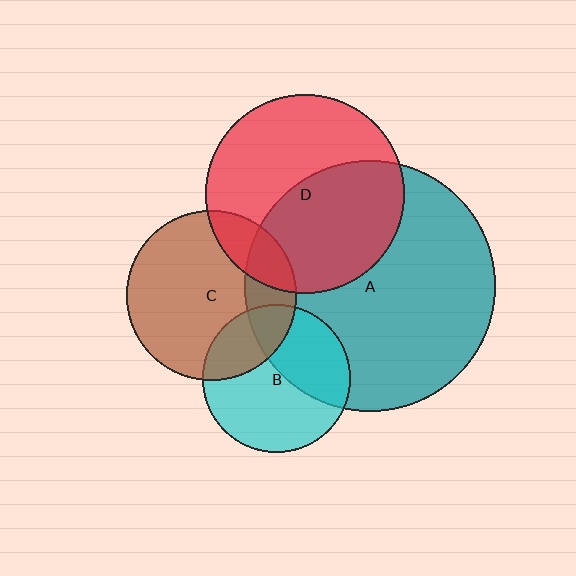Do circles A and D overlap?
Yes.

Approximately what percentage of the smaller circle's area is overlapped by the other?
Approximately 50%.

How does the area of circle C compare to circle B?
Approximately 1.3 times.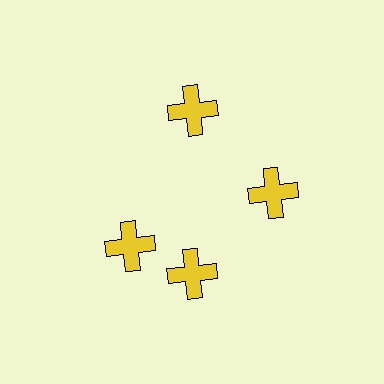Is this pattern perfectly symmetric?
No. The 4 yellow crosses are arranged in a ring, but one element near the 9 o'clock position is rotated out of alignment along the ring, breaking the 4-fold rotational symmetry.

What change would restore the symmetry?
The symmetry would be restored by rotating it back into even spacing with its neighbors so that all 4 crosses sit at equal angles and equal distance from the center.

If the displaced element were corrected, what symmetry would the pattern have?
It would have 4-fold rotational symmetry — the pattern would map onto itself every 90 degrees.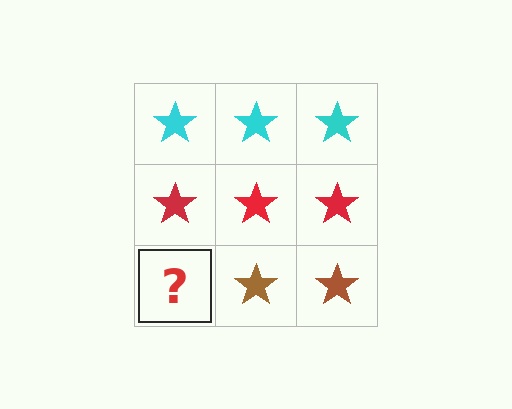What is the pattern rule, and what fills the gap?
The rule is that each row has a consistent color. The gap should be filled with a brown star.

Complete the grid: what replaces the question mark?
The question mark should be replaced with a brown star.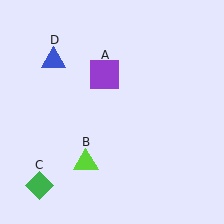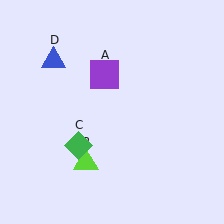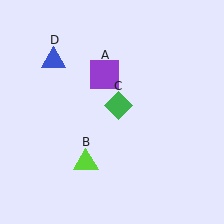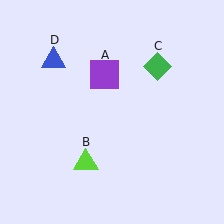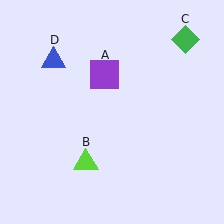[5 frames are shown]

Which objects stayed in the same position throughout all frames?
Purple square (object A) and lime triangle (object B) and blue triangle (object D) remained stationary.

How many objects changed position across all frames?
1 object changed position: green diamond (object C).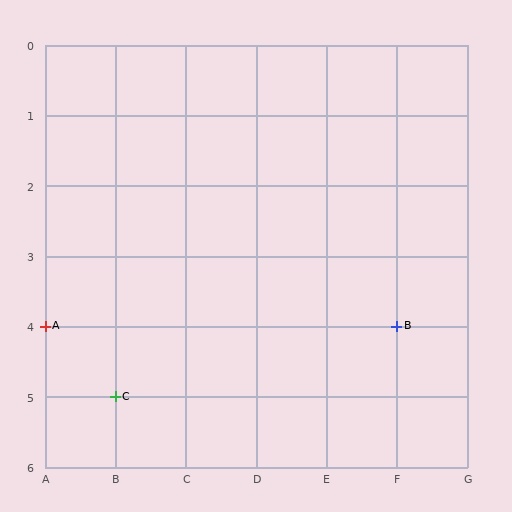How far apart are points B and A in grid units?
Points B and A are 5 columns apart.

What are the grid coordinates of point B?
Point B is at grid coordinates (F, 4).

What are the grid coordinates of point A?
Point A is at grid coordinates (A, 4).